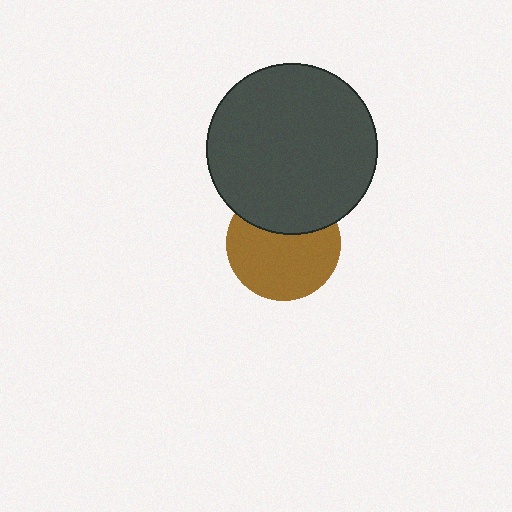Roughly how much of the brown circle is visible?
Most of it is visible (roughly 66%).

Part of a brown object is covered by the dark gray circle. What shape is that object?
It is a circle.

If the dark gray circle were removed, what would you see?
You would see the complete brown circle.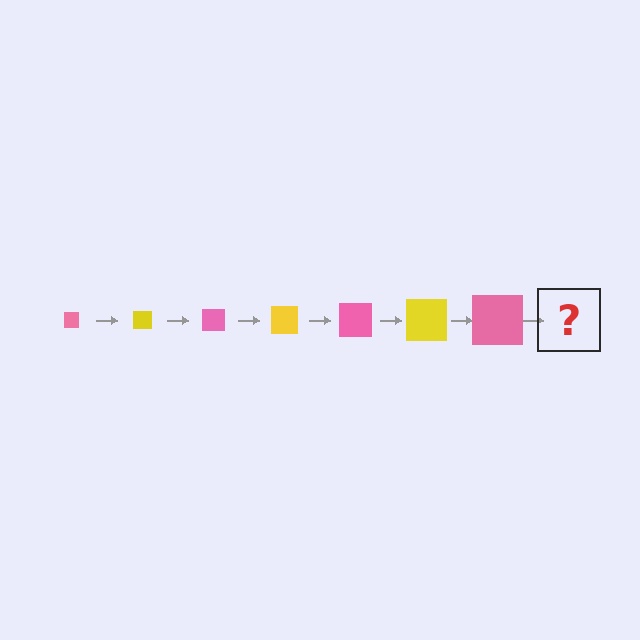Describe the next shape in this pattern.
It should be a yellow square, larger than the previous one.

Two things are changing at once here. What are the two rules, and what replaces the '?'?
The two rules are that the square grows larger each step and the color cycles through pink and yellow. The '?' should be a yellow square, larger than the previous one.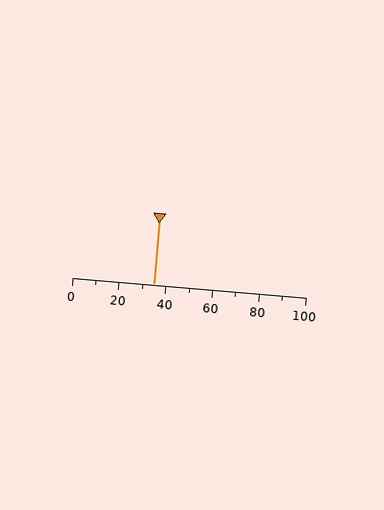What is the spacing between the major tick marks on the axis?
The major ticks are spaced 20 apart.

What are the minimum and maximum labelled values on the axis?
The axis runs from 0 to 100.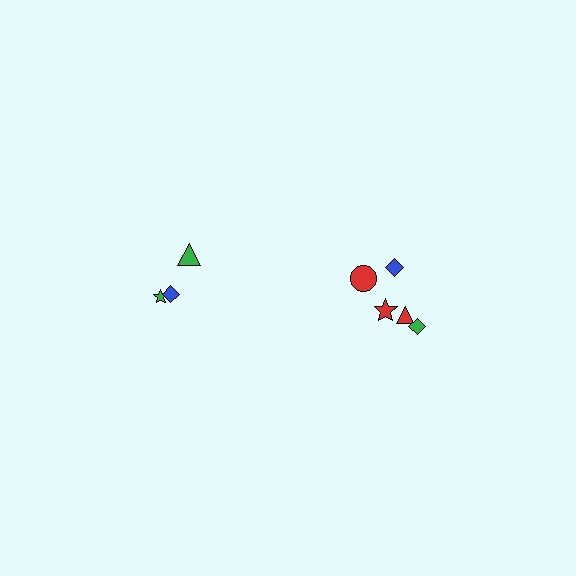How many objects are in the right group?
There are 5 objects.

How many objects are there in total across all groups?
There are 8 objects.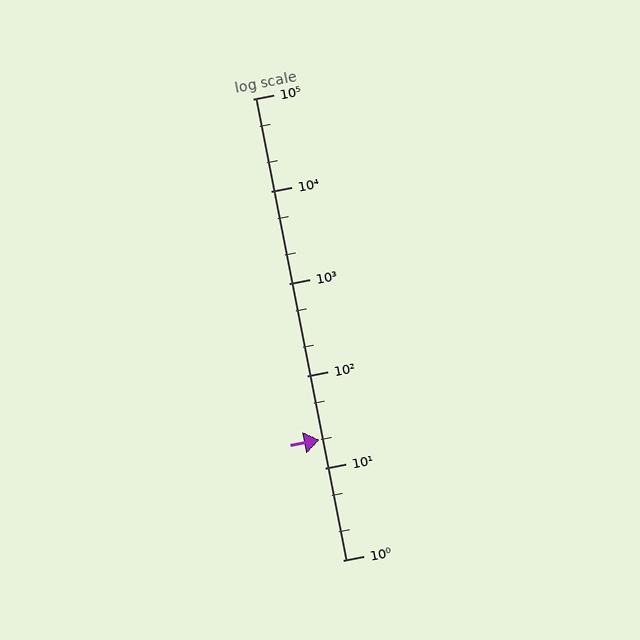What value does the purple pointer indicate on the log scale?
The pointer indicates approximately 20.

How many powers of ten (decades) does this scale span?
The scale spans 5 decades, from 1 to 100000.